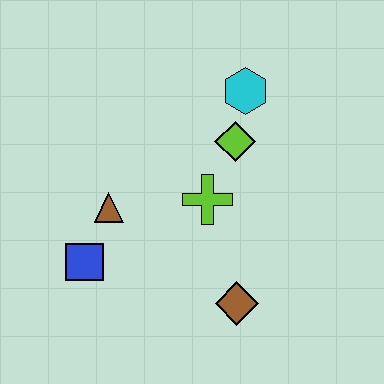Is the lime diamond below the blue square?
No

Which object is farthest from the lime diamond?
The blue square is farthest from the lime diamond.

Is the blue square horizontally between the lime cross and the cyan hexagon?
No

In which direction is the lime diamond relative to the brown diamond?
The lime diamond is above the brown diamond.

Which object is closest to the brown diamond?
The lime cross is closest to the brown diamond.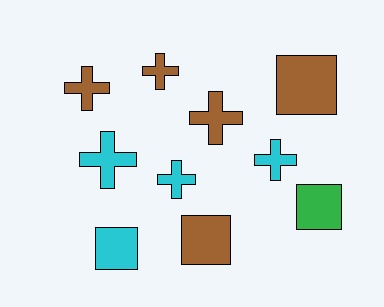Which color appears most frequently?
Brown, with 5 objects.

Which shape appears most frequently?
Cross, with 6 objects.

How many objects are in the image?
There are 10 objects.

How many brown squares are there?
There are 2 brown squares.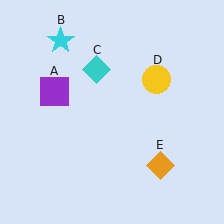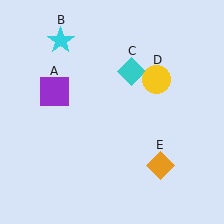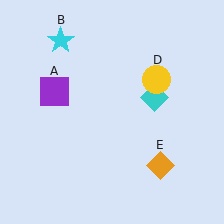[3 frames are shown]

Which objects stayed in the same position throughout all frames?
Purple square (object A) and cyan star (object B) and yellow circle (object D) and orange diamond (object E) remained stationary.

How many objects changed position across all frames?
1 object changed position: cyan diamond (object C).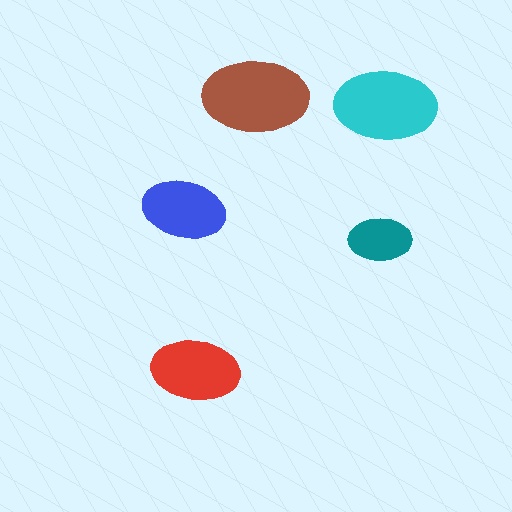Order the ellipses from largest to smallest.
the brown one, the cyan one, the red one, the blue one, the teal one.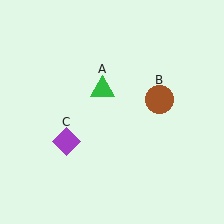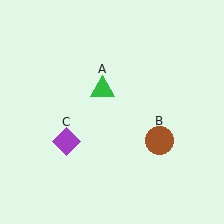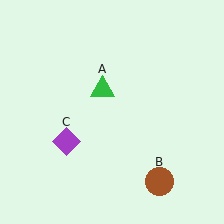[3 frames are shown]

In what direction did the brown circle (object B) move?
The brown circle (object B) moved down.